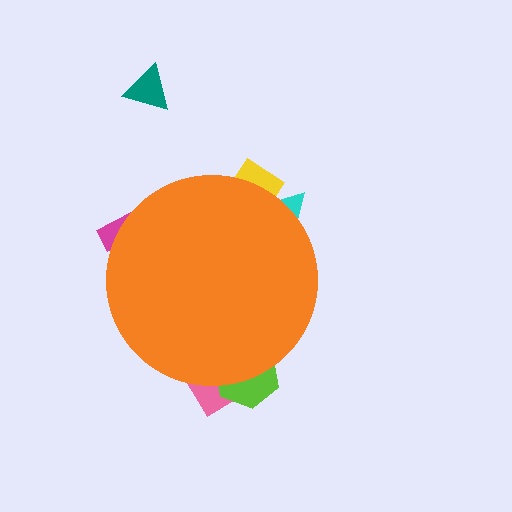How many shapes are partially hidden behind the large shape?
5 shapes are partially hidden.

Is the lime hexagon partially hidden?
Yes, the lime hexagon is partially hidden behind the orange circle.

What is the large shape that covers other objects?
An orange circle.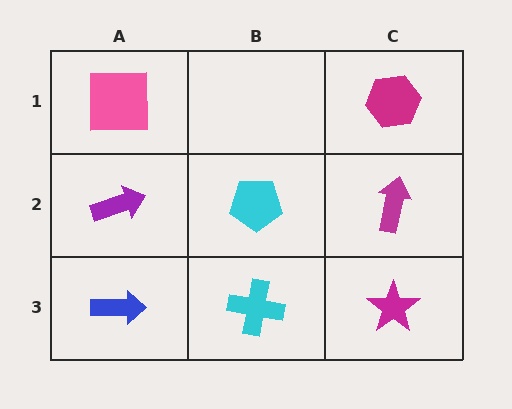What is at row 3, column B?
A cyan cross.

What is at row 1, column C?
A magenta hexagon.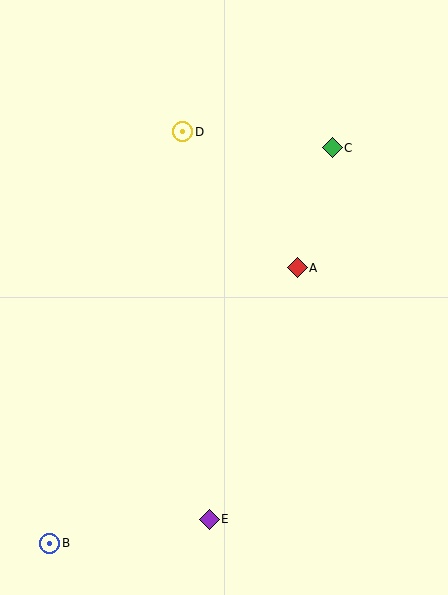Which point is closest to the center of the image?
Point A at (297, 268) is closest to the center.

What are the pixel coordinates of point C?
Point C is at (332, 148).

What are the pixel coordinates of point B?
Point B is at (50, 543).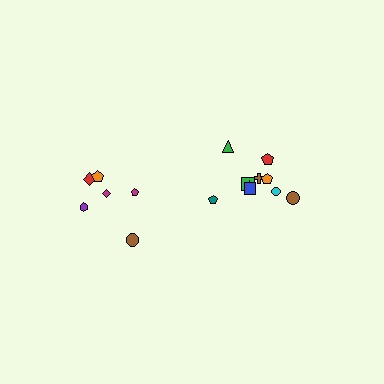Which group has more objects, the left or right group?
The right group.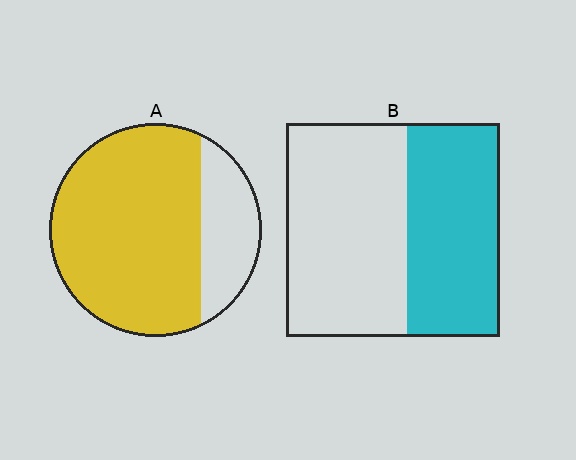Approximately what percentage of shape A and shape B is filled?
A is approximately 75% and B is approximately 45%.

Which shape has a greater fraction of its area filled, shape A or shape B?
Shape A.